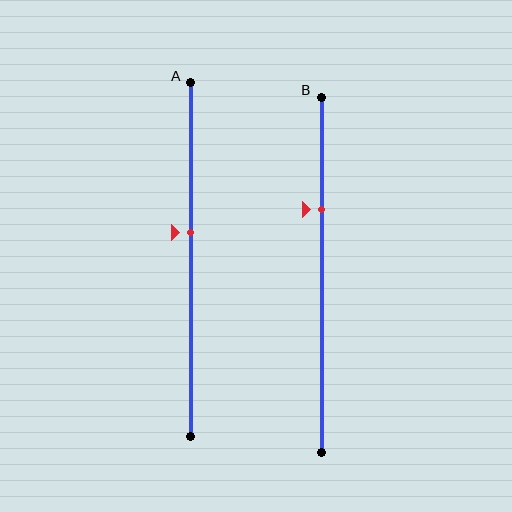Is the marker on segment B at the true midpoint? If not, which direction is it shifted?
No, the marker on segment B is shifted upward by about 18% of the segment length.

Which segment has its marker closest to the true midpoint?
Segment A has its marker closest to the true midpoint.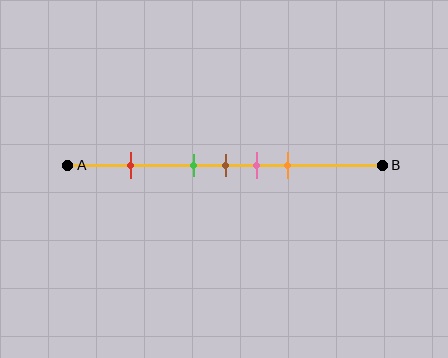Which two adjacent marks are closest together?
The green and brown marks are the closest adjacent pair.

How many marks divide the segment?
There are 5 marks dividing the segment.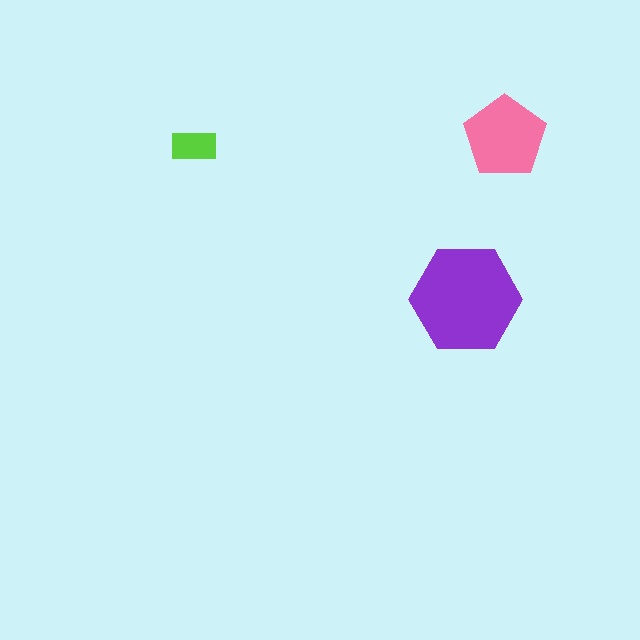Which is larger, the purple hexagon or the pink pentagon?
The purple hexagon.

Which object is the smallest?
The lime rectangle.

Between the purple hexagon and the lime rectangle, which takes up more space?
The purple hexagon.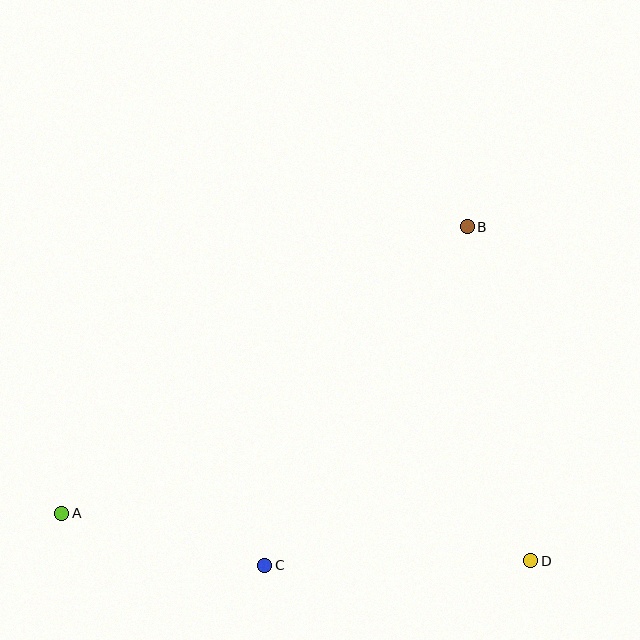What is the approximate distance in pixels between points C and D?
The distance between C and D is approximately 266 pixels.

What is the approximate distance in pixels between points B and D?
The distance between B and D is approximately 340 pixels.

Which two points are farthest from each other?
Points A and B are farthest from each other.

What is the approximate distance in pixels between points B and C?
The distance between B and C is approximately 394 pixels.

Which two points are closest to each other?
Points A and C are closest to each other.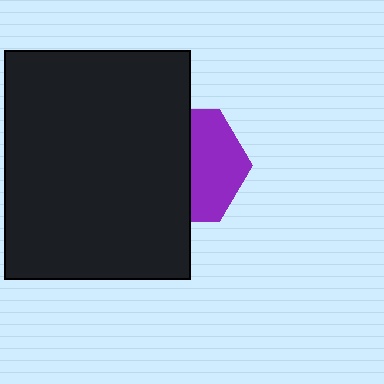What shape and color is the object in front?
The object in front is a black rectangle.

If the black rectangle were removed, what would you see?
You would see the complete purple hexagon.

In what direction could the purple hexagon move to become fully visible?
The purple hexagon could move right. That would shift it out from behind the black rectangle entirely.